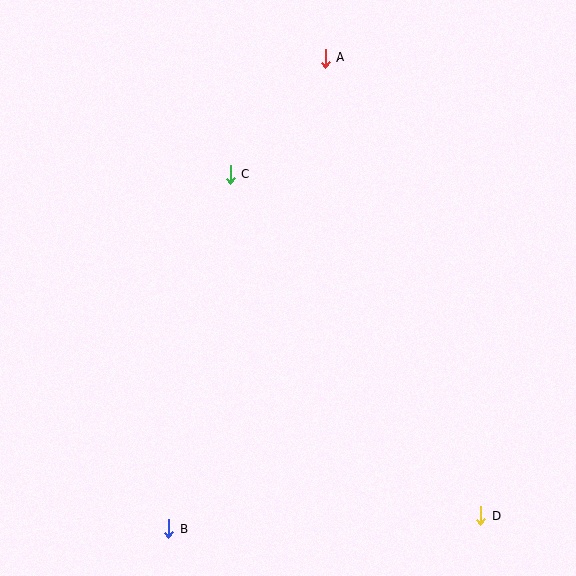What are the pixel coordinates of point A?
Point A is at (325, 58).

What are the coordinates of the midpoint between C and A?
The midpoint between C and A is at (278, 116).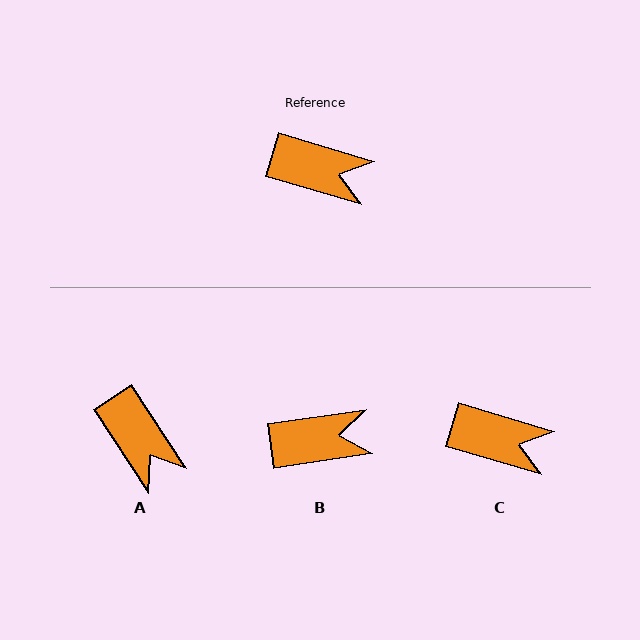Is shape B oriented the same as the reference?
No, it is off by about 25 degrees.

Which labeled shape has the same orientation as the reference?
C.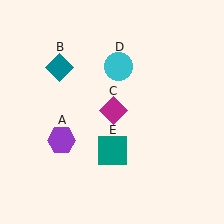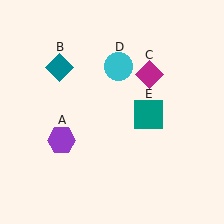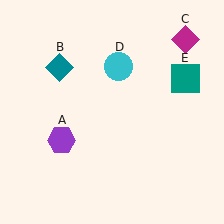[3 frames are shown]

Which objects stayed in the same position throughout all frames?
Purple hexagon (object A) and teal diamond (object B) and cyan circle (object D) remained stationary.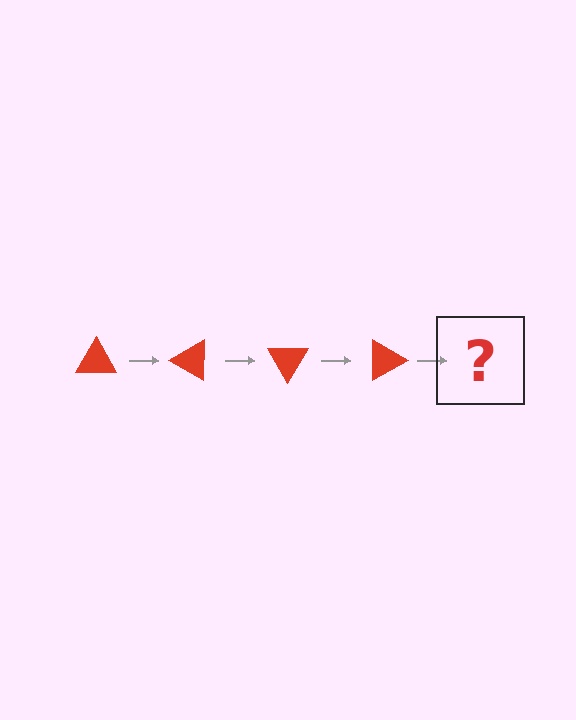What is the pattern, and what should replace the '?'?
The pattern is that the triangle rotates 30 degrees each step. The '?' should be a red triangle rotated 120 degrees.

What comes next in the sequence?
The next element should be a red triangle rotated 120 degrees.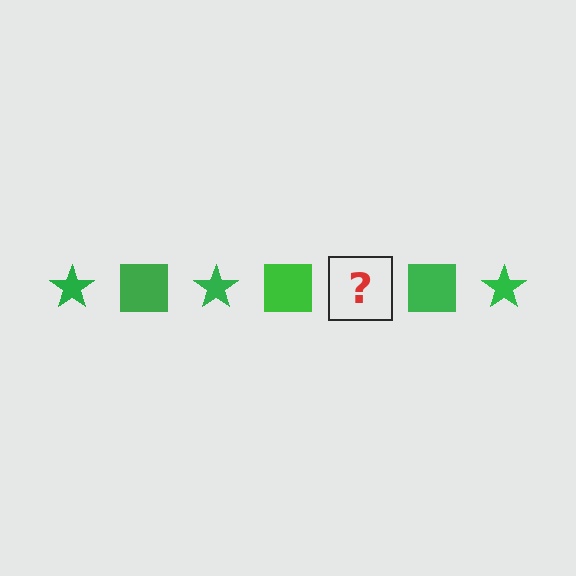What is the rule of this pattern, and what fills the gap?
The rule is that the pattern cycles through star, square shapes in green. The gap should be filled with a green star.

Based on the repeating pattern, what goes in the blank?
The blank should be a green star.